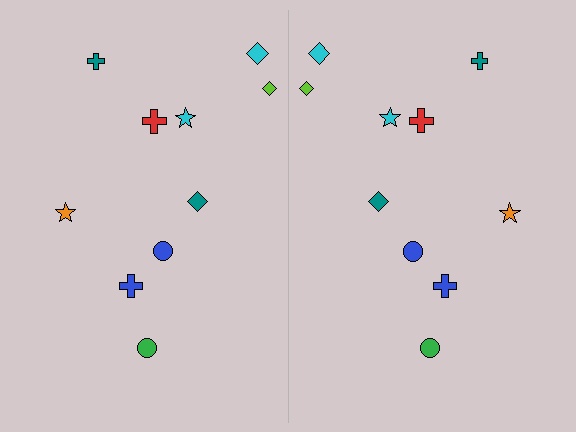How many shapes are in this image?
There are 20 shapes in this image.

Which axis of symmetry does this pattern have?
The pattern has a vertical axis of symmetry running through the center of the image.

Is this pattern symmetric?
Yes, this pattern has bilateral (reflection) symmetry.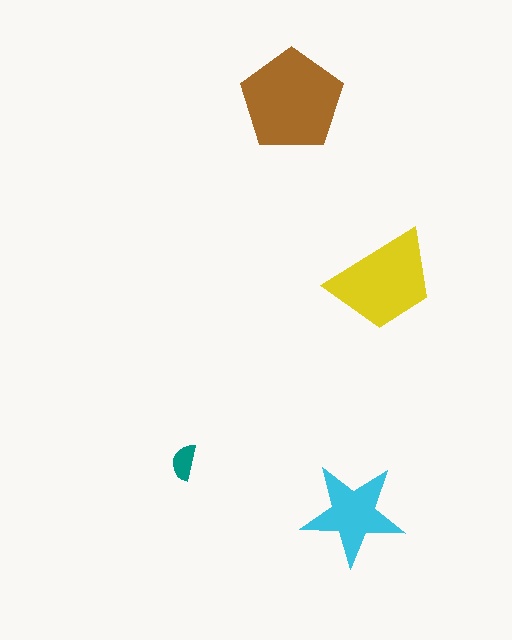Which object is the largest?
The brown pentagon.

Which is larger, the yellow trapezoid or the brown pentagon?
The brown pentagon.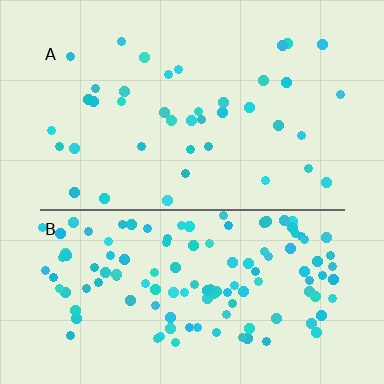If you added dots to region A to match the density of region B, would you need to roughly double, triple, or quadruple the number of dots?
Approximately triple.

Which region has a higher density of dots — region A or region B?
B (the bottom).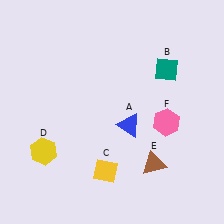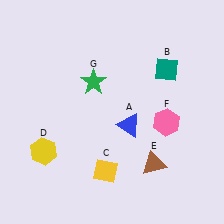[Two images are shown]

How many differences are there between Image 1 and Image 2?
There is 1 difference between the two images.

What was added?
A green star (G) was added in Image 2.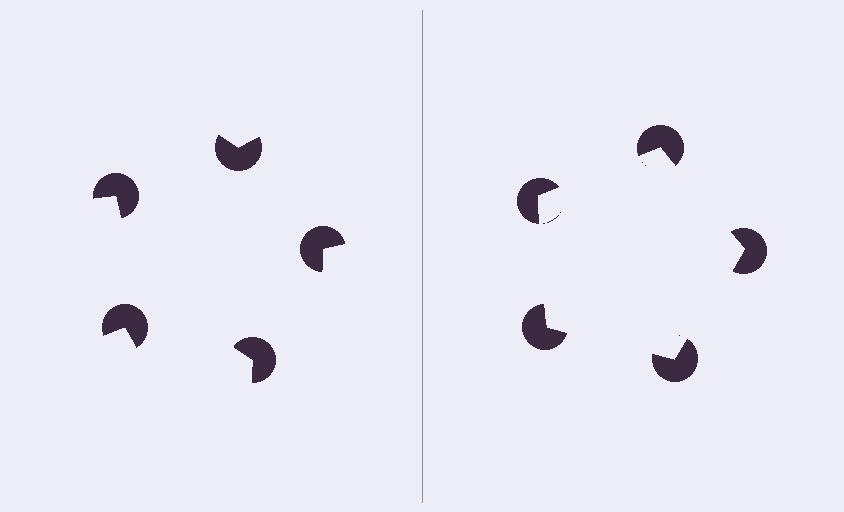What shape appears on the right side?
An illusory pentagon.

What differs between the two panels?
The pac-man discs are positioned identically on both sides; only the wedge orientations differ. On the right they align to a pentagon; on the left they are misaligned.